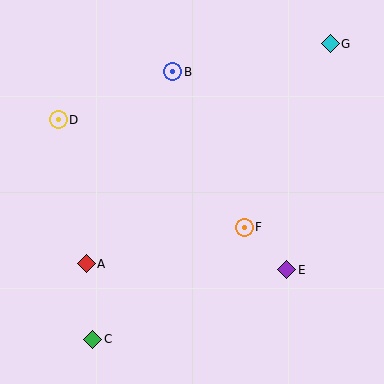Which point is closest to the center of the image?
Point F at (244, 227) is closest to the center.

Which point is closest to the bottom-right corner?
Point E is closest to the bottom-right corner.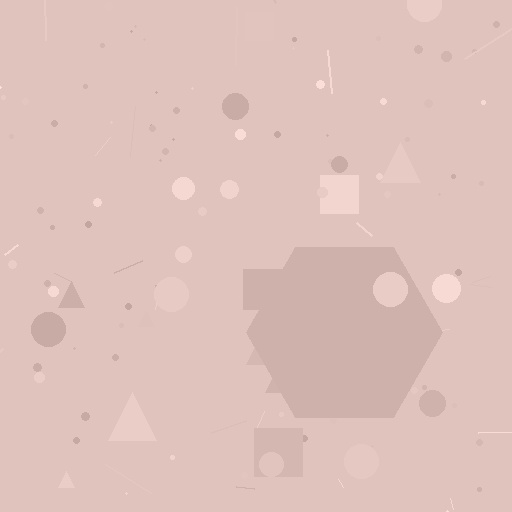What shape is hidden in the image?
A hexagon is hidden in the image.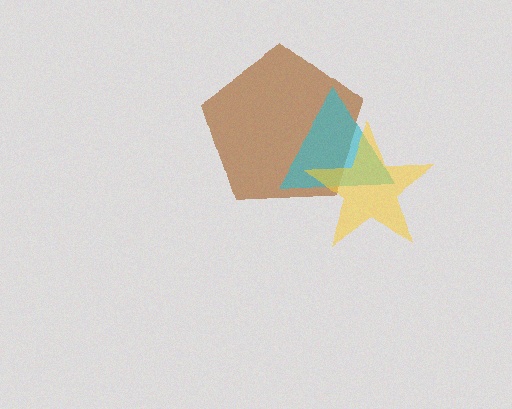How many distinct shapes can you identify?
There are 3 distinct shapes: a brown pentagon, a cyan triangle, a yellow star.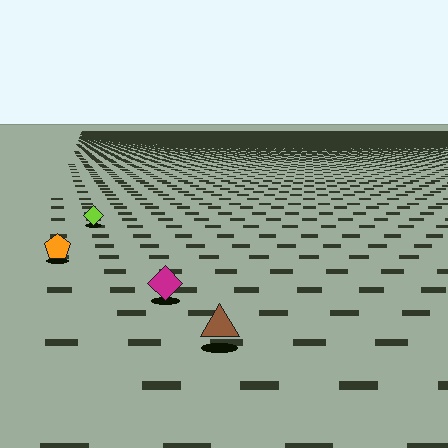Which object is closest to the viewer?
The brown triangle is closest. The texture marks near it are larger and more spread out.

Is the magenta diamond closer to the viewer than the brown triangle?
No. The brown triangle is closer — you can tell from the texture gradient: the ground texture is coarser near it.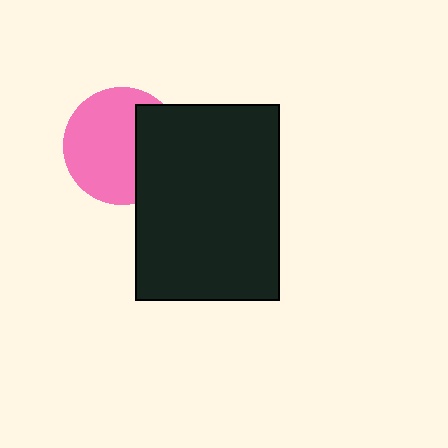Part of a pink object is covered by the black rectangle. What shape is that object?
It is a circle.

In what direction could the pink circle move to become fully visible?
The pink circle could move left. That would shift it out from behind the black rectangle entirely.